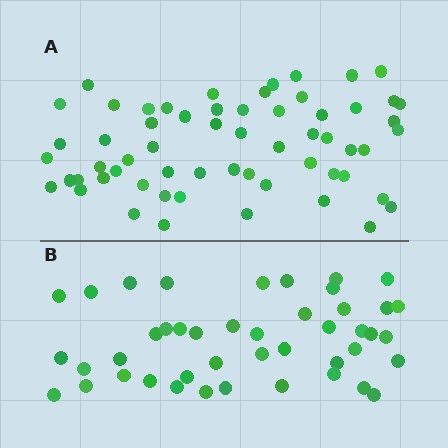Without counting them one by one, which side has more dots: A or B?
Region A (the top region) has more dots.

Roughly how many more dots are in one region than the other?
Region A has approximately 15 more dots than region B.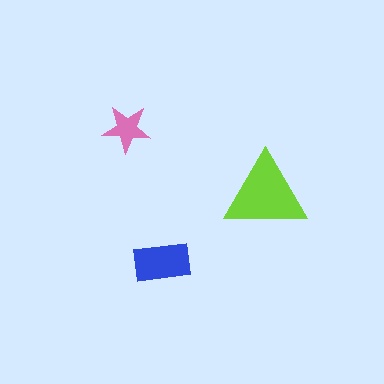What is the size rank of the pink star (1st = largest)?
3rd.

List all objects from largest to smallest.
The lime triangle, the blue rectangle, the pink star.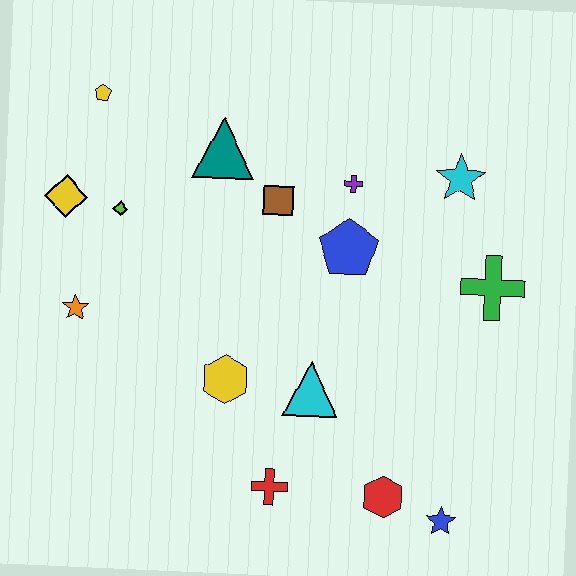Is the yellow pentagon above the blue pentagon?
Yes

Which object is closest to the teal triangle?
The brown square is closest to the teal triangle.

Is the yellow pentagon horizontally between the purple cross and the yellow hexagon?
No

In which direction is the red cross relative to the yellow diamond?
The red cross is below the yellow diamond.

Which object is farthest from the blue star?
The yellow pentagon is farthest from the blue star.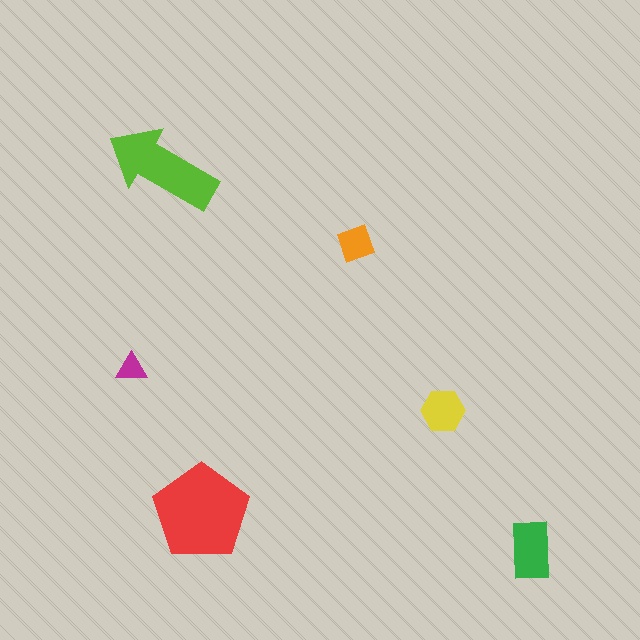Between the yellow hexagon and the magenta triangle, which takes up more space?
The yellow hexagon.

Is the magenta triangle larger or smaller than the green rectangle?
Smaller.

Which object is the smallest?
The magenta triangle.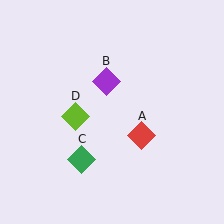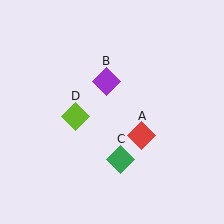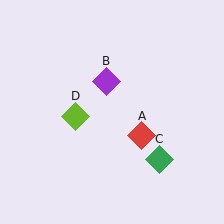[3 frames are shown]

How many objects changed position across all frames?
1 object changed position: green diamond (object C).